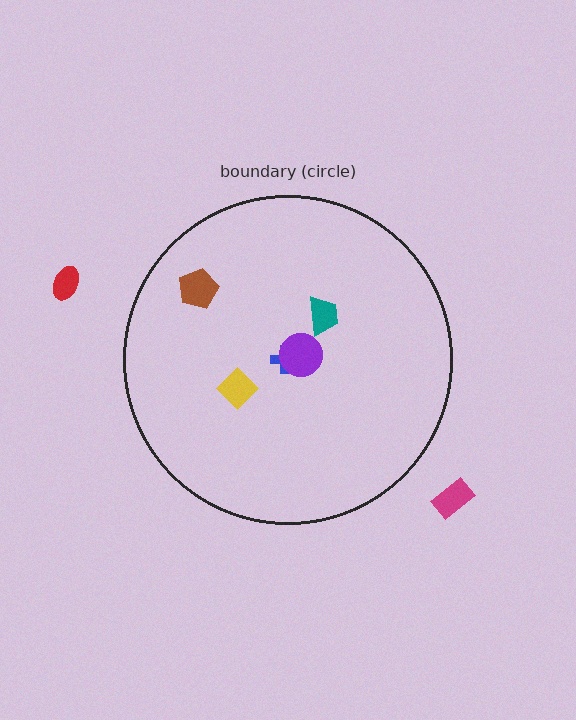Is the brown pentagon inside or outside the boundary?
Inside.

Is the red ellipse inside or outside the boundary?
Outside.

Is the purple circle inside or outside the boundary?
Inside.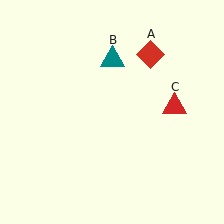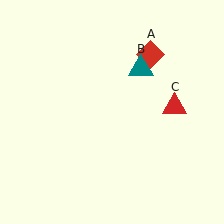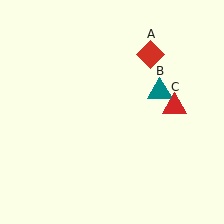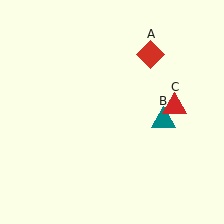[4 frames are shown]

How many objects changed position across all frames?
1 object changed position: teal triangle (object B).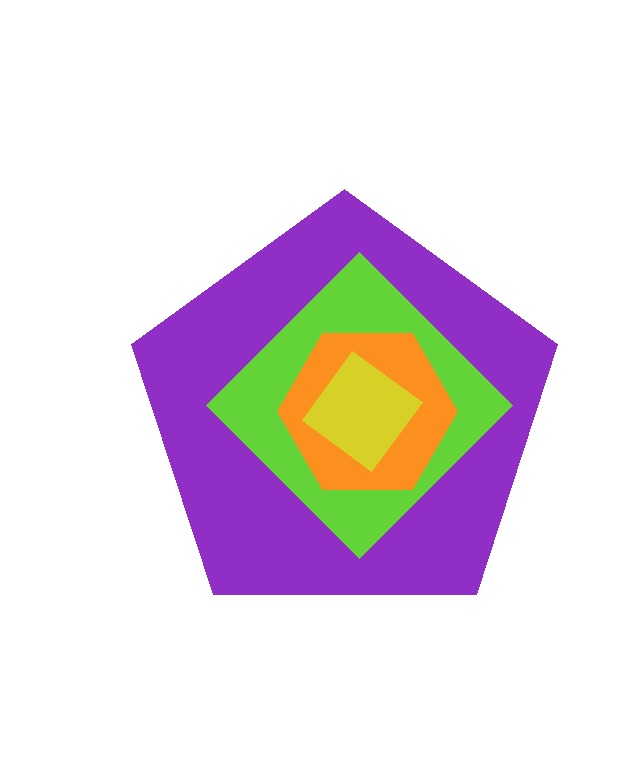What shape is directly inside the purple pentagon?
The lime diamond.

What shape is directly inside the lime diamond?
The orange hexagon.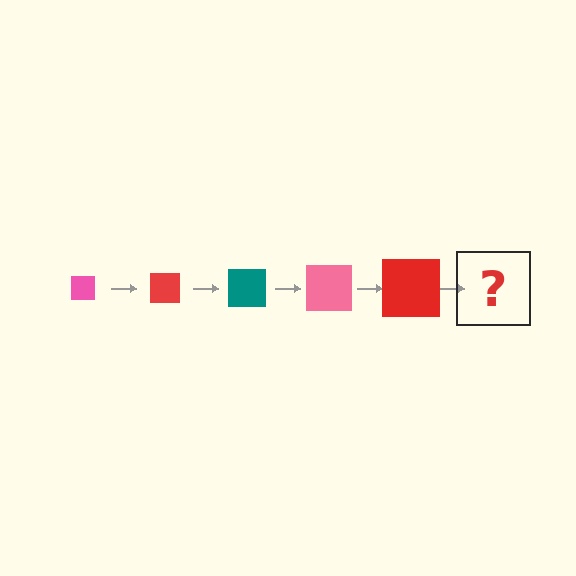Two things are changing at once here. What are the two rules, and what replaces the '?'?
The two rules are that the square grows larger each step and the color cycles through pink, red, and teal. The '?' should be a teal square, larger than the previous one.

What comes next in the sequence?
The next element should be a teal square, larger than the previous one.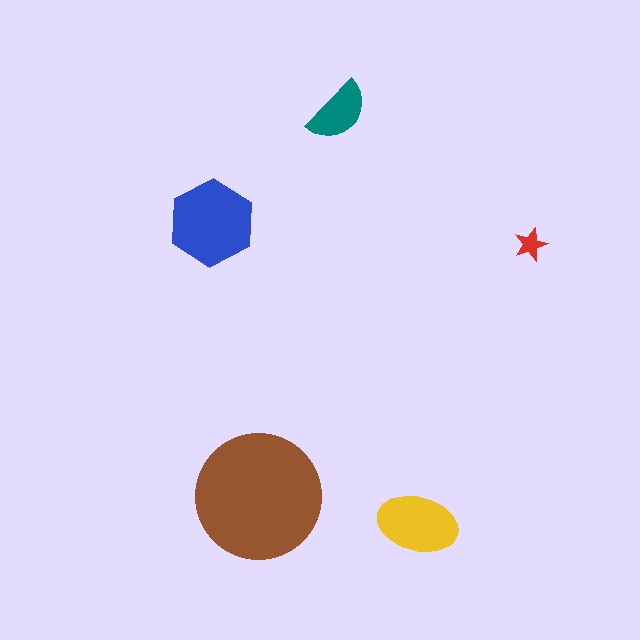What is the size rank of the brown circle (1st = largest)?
1st.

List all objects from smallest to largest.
The red star, the teal semicircle, the yellow ellipse, the blue hexagon, the brown circle.